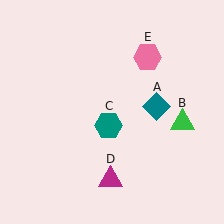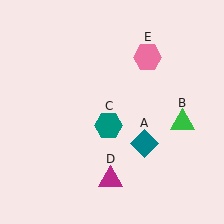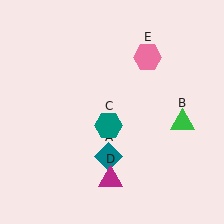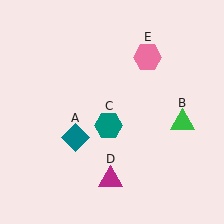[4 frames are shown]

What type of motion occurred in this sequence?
The teal diamond (object A) rotated clockwise around the center of the scene.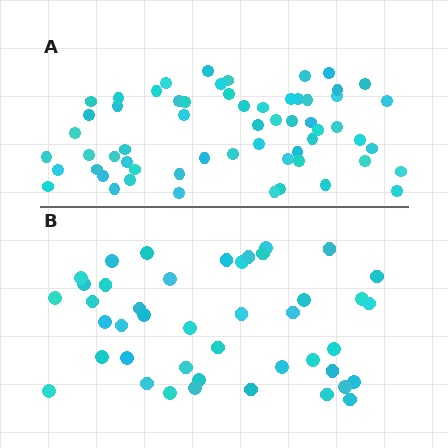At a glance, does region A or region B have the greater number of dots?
Region A (the top region) has more dots.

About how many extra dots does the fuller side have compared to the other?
Region A has approximately 15 more dots than region B.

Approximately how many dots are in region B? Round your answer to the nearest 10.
About 40 dots. (The exact count is 43, which rounds to 40.)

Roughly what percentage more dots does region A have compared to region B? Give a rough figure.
About 40% more.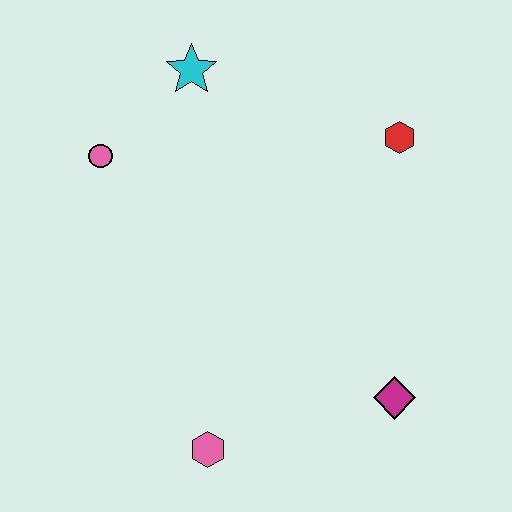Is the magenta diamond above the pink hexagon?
Yes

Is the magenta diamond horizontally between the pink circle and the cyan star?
No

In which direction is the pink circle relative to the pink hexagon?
The pink circle is above the pink hexagon.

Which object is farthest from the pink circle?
The magenta diamond is farthest from the pink circle.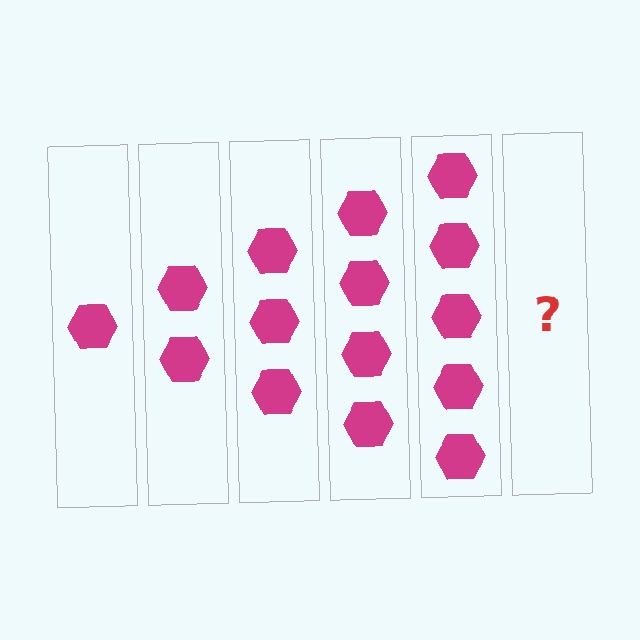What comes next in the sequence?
The next element should be 6 hexagons.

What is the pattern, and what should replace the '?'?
The pattern is that each step adds one more hexagon. The '?' should be 6 hexagons.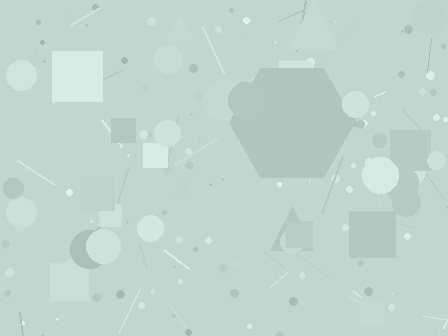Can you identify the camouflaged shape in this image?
The camouflaged shape is a hexagon.